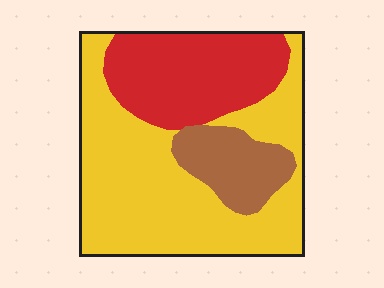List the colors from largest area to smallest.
From largest to smallest: yellow, red, brown.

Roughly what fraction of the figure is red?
Red takes up about one quarter (1/4) of the figure.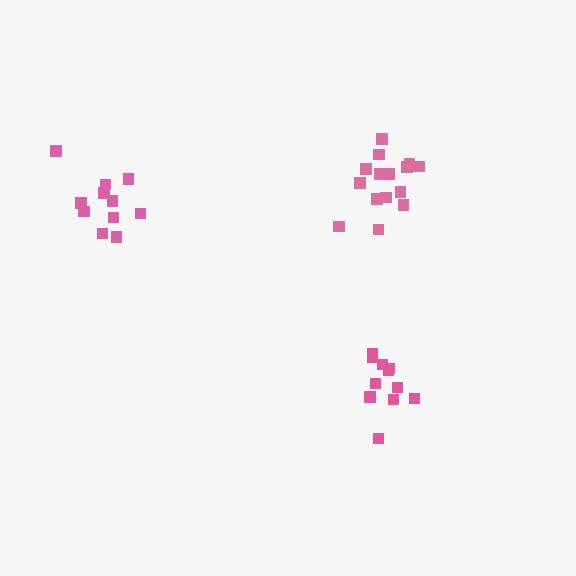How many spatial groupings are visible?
There are 3 spatial groupings.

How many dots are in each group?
Group 1: 15 dots, Group 2: 11 dots, Group 3: 11 dots (37 total).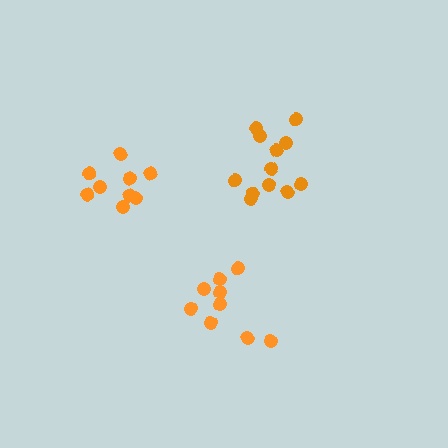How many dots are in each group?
Group 1: 9 dots, Group 2: 12 dots, Group 3: 9 dots (30 total).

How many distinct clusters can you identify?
There are 3 distinct clusters.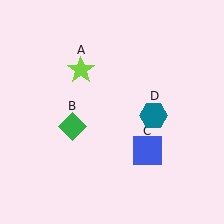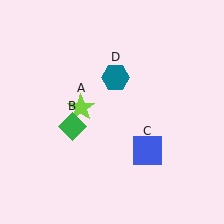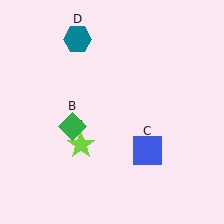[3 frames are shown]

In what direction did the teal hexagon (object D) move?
The teal hexagon (object D) moved up and to the left.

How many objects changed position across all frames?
2 objects changed position: lime star (object A), teal hexagon (object D).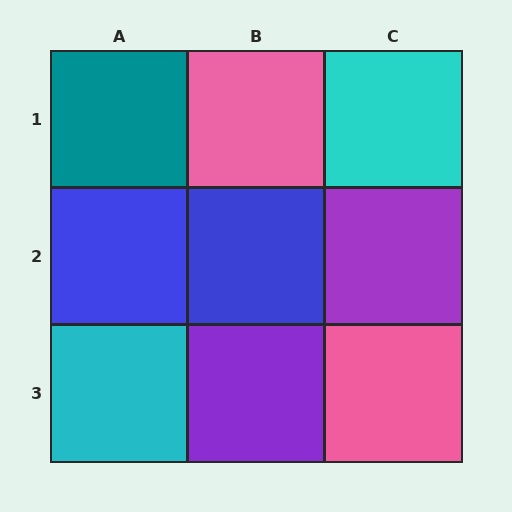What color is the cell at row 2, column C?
Purple.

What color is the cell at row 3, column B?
Purple.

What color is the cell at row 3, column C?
Pink.